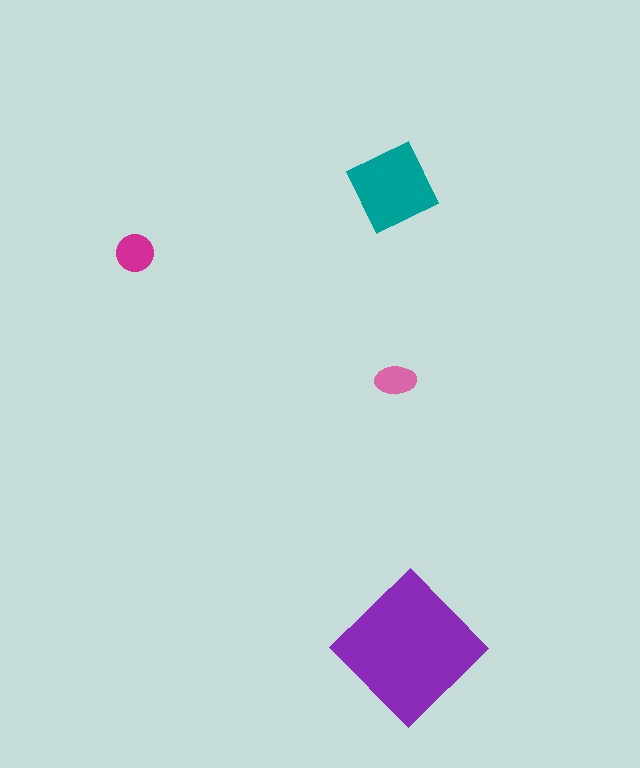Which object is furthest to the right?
The purple diamond is rightmost.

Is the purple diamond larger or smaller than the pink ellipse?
Larger.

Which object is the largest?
The purple diamond.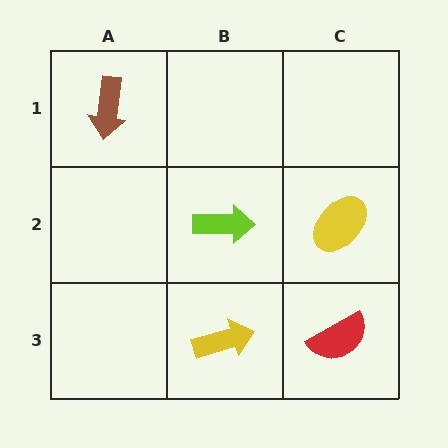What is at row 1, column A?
A brown arrow.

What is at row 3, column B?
A yellow arrow.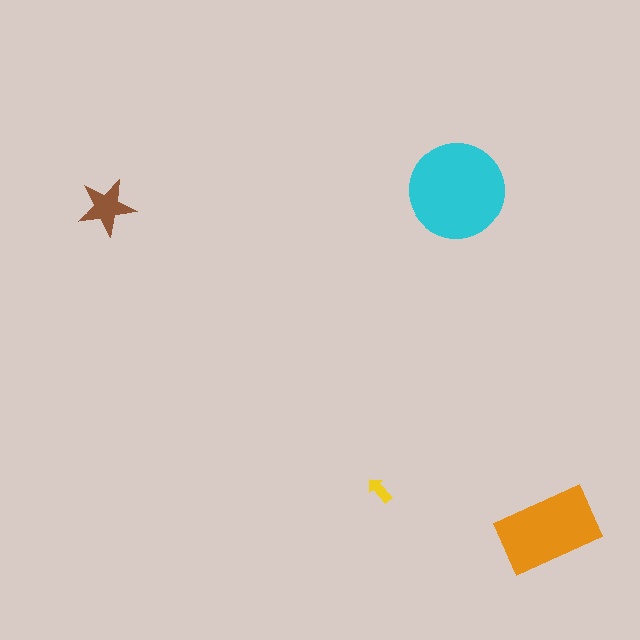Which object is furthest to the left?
The brown star is leftmost.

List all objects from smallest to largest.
The yellow arrow, the brown star, the orange rectangle, the cyan circle.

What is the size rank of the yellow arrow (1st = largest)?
4th.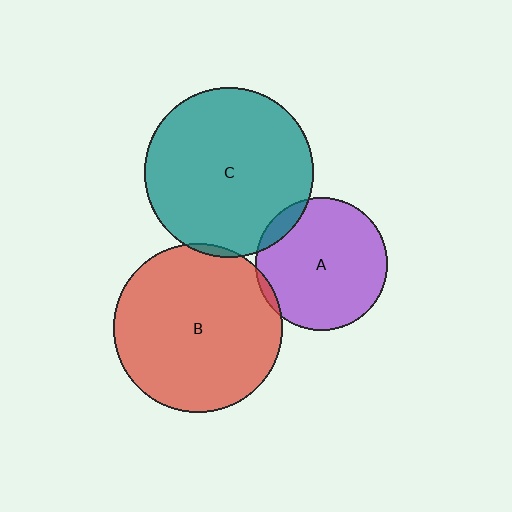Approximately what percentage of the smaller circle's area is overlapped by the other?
Approximately 5%.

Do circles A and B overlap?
Yes.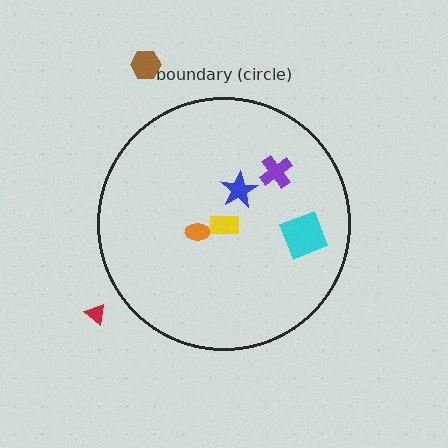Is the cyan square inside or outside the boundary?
Inside.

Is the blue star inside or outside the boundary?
Inside.